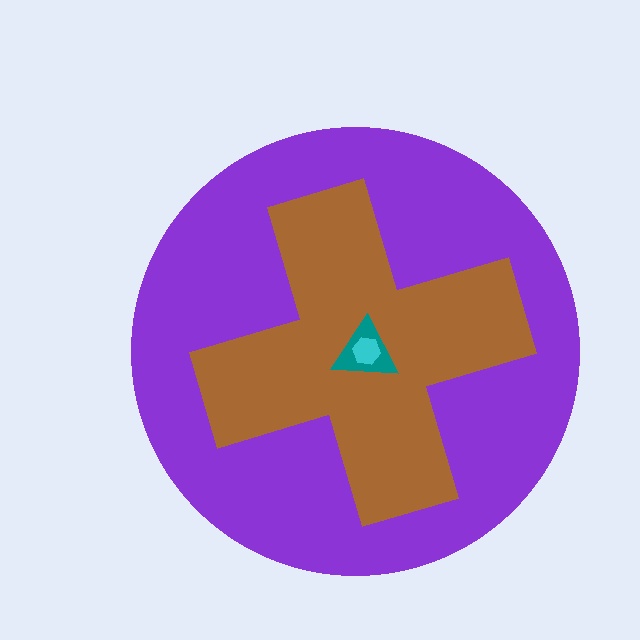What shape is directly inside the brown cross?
The teal triangle.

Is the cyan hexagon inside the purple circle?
Yes.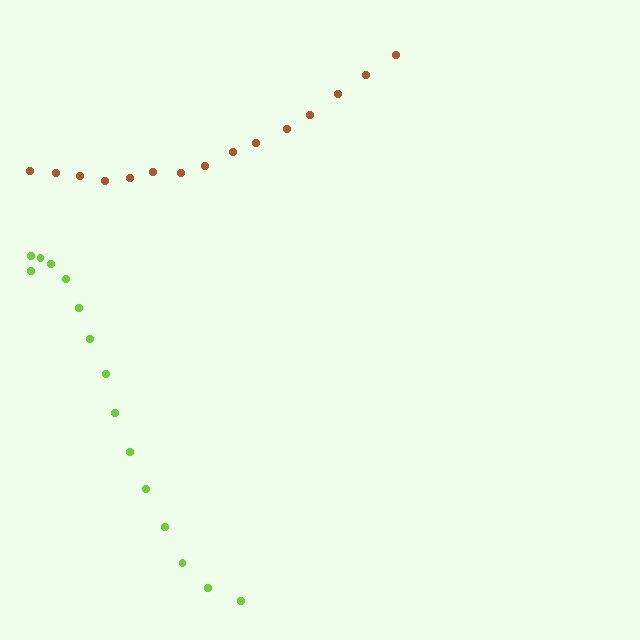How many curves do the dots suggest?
There are 2 distinct paths.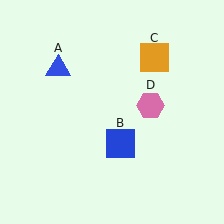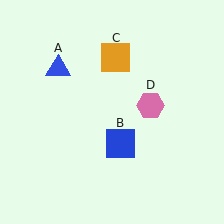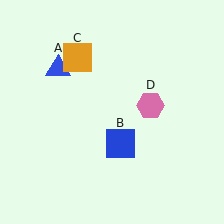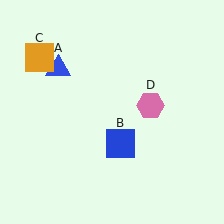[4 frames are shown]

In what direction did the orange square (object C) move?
The orange square (object C) moved left.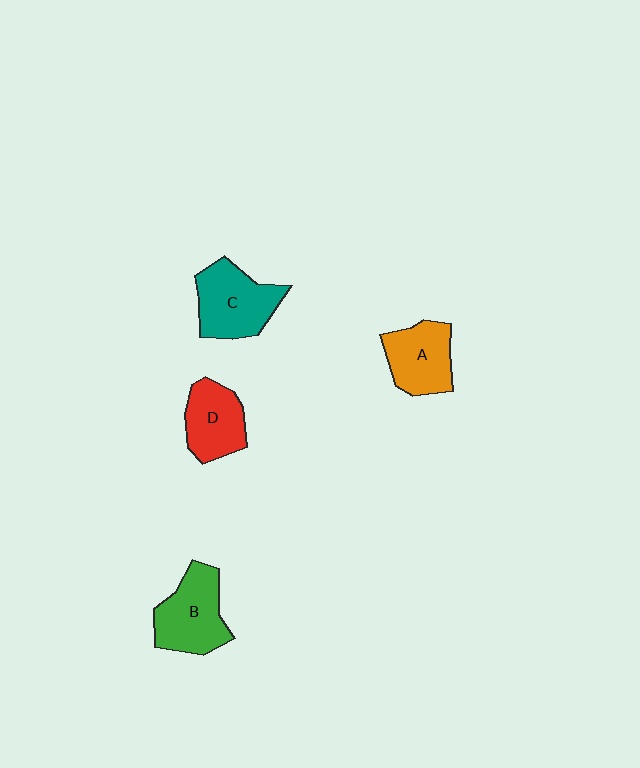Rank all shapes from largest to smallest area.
From largest to smallest: C (teal), B (green), A (orange), D (red).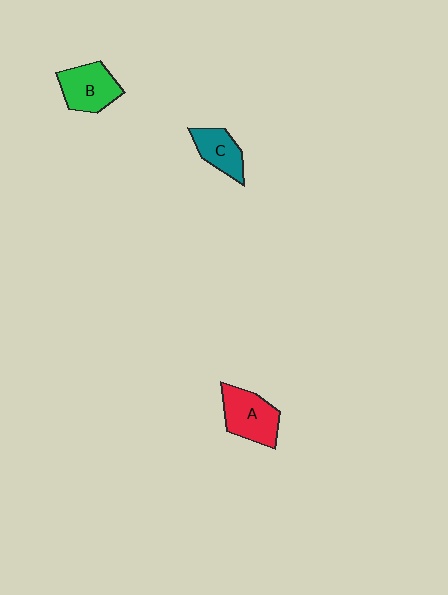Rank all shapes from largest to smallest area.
From largest to smallest: A (red), B (green), C (teal).